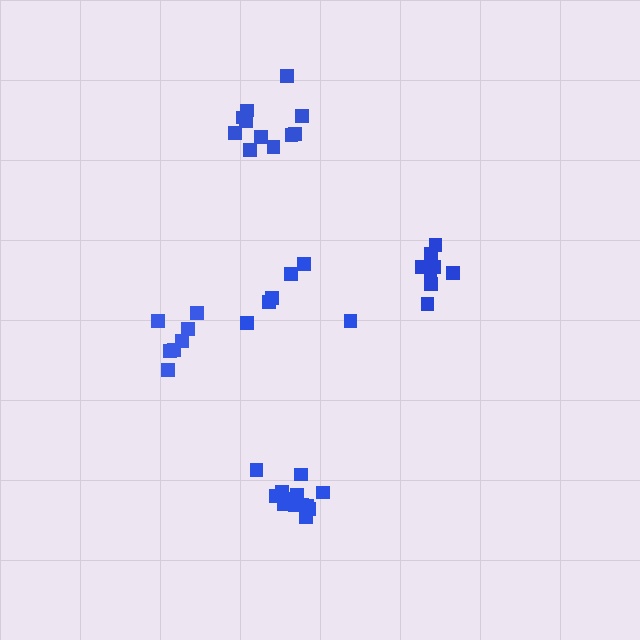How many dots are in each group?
Group 1: 7 dots, Group 2: 8 dots, Group 3: 13 dots, Group 4: 11 dots, Group 5: 7 dots (46 total).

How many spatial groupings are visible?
There are 5 spatial groupings.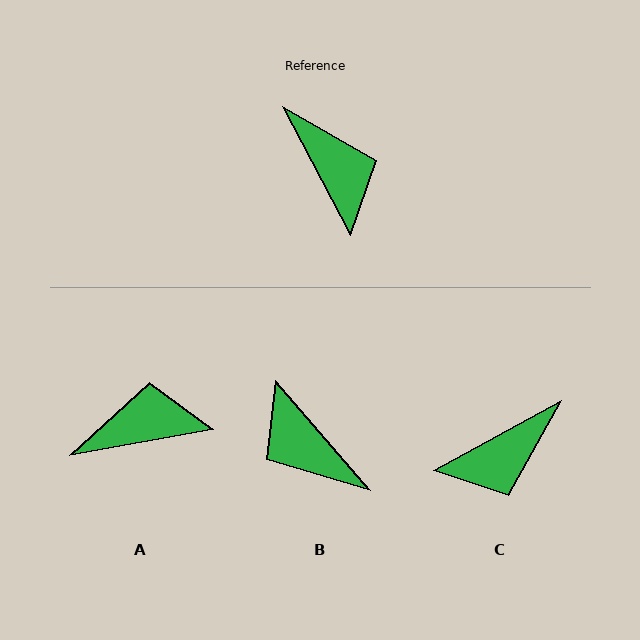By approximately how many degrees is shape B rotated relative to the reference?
Approximately 167 degrees clockwise.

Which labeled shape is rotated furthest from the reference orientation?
B, about 167 degrees away.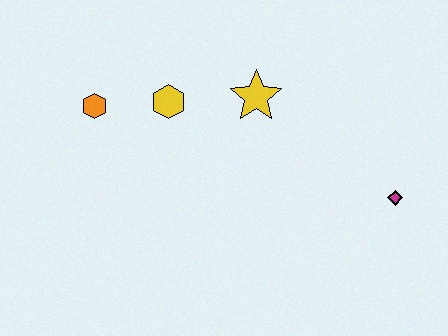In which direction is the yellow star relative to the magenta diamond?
The yellow star is to the left of the magenta diamond.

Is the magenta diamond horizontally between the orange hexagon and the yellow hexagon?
No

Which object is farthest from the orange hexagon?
The magenta diamond is farthest from the orange hexagon.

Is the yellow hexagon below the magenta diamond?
No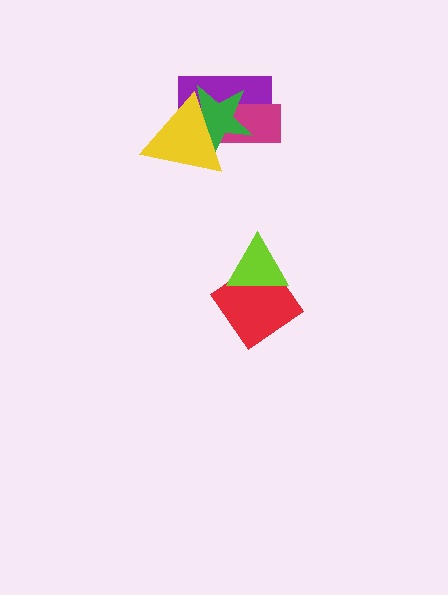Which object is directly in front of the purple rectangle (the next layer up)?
The magenta rectangle is directly in front of the purple rectangle.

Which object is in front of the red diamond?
The lime triangle is in front of the red diamond.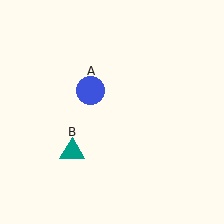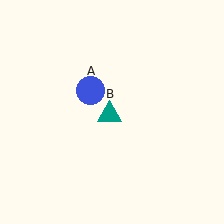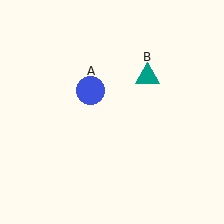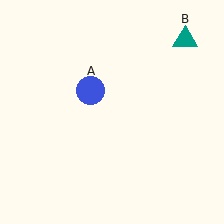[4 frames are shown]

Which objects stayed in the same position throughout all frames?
Blue circle (object A) remained stationary.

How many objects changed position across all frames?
1 object changed position: teal triangle (object B).